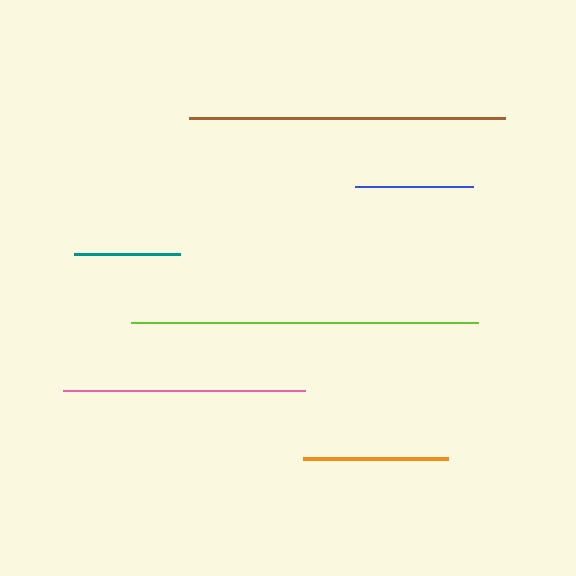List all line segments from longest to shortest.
From longest to shortest: lime, brown, pink, orange, blue, teal.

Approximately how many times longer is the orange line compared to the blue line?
The orange line is approximately 1.2 times the length of the blue line.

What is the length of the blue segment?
The blue segment is approximately 119 pixels long.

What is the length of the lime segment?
The lime segment is approximately 347 pixels long.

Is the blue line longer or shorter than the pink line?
The pink line is longer than the blue line.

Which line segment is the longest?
The lime line is the longest at approximately 347 pixels.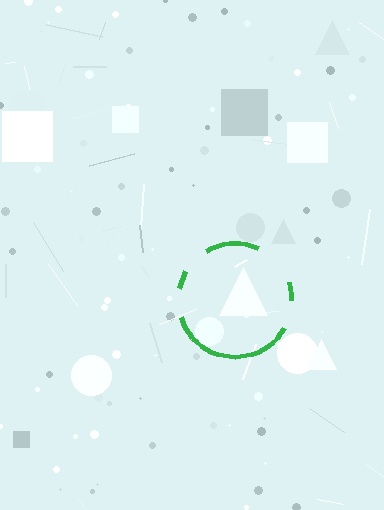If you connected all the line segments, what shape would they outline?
They would outline a circle.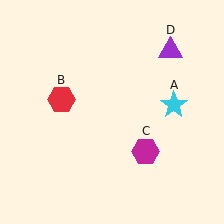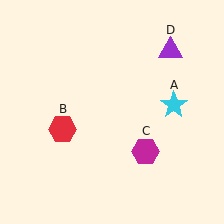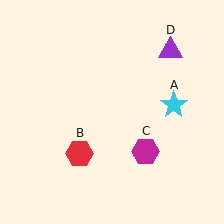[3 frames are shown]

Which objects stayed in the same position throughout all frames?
Cyan star (object A) and magenta hexagon (object C) and purple triangle (object D) remained stationary.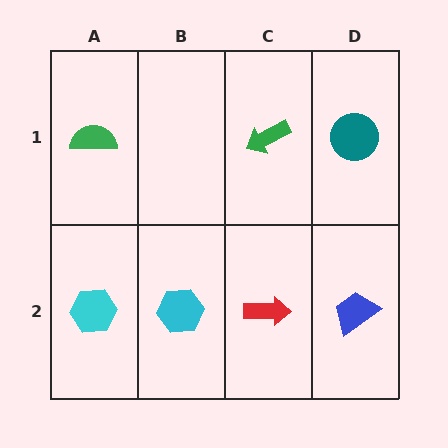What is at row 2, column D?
A blue trapezoid.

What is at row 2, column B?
A cyan hexagon.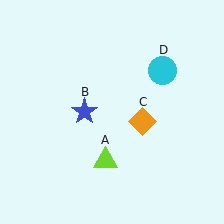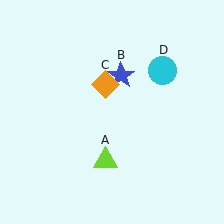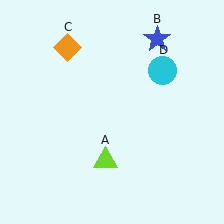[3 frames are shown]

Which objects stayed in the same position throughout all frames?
Lime triangle (object A) and cyan circle (object D) remained stationary.